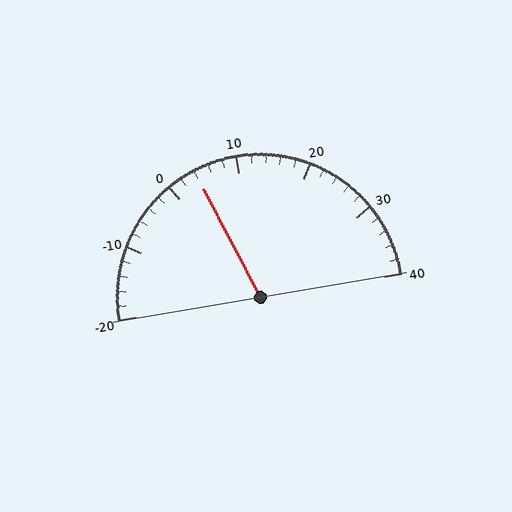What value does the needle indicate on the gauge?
The needle indicates approximately 4.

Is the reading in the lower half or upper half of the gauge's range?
The reading is in the lower half of the range (-20 to 40).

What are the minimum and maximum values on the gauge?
The gauge ranges from -20 to 40.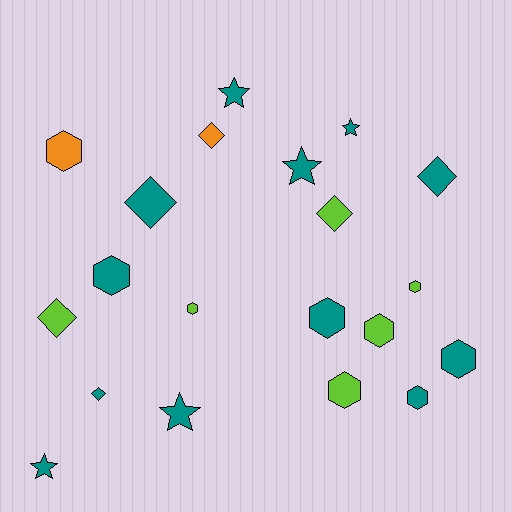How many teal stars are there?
There are 5 teal stars.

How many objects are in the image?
There are 20 objects.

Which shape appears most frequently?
Hexagon, with 9 objects.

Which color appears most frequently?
Teal, with 12 objects.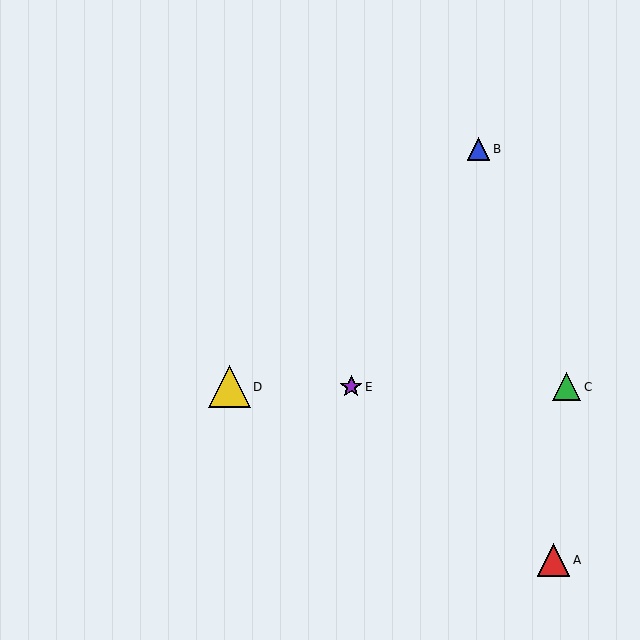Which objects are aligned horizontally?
Objects C, D, E are aligned horizontally.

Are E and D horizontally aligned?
Yes, both are at y≈387.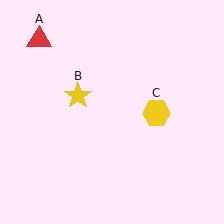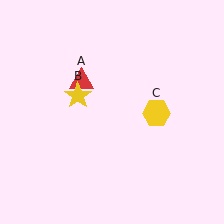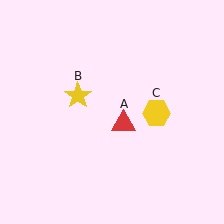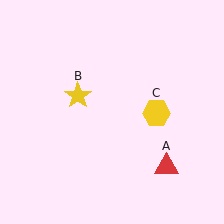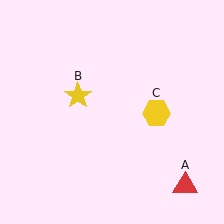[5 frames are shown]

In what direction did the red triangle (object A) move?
The red triangle (object A) moved down and to the right.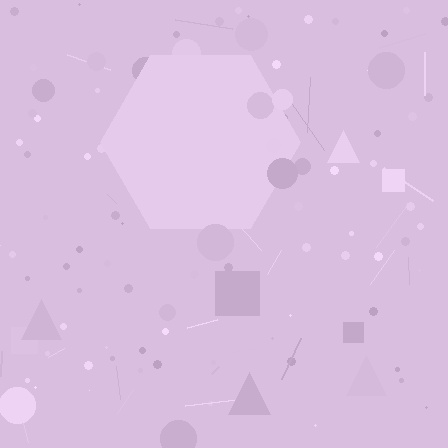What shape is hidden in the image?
A hexagon is hidden in the image.